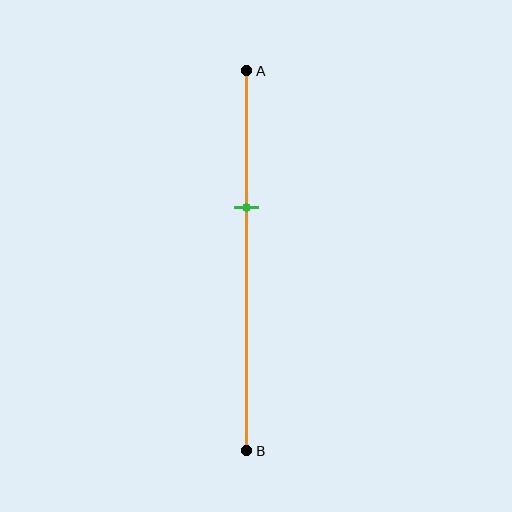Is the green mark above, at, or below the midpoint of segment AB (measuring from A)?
The green mark is above the midpoint of segment AB.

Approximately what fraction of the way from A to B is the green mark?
The green mark is approximately 35% of the way from A to B.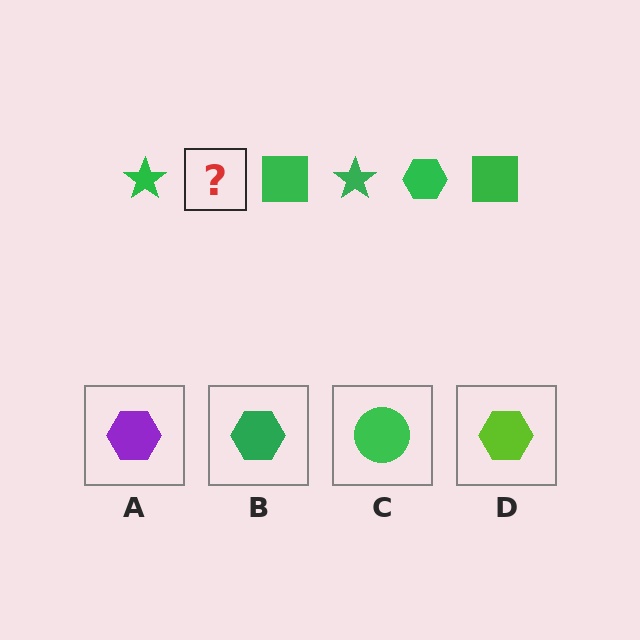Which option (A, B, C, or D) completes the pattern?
B.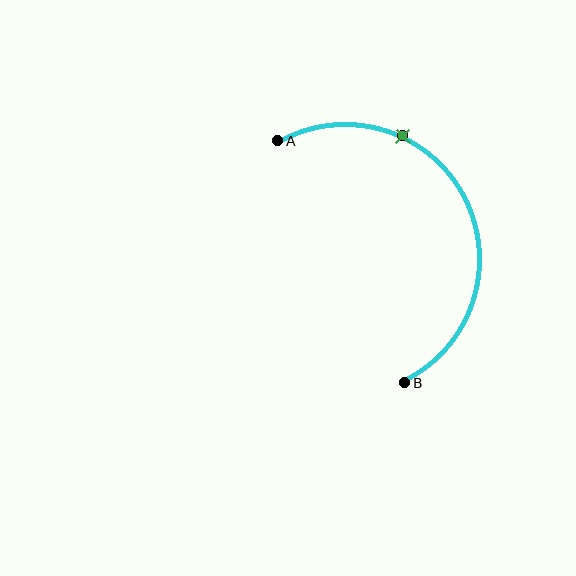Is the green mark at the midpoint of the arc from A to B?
No. The green mark lies on the arc but is closer to endpoint A. The arc midpoint would be at the point on the curve equidistant along the arc from both A and B.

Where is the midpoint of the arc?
The arc midpoint is the point on the curve farthest from the straight line joining A and B. It sits to the right of that line.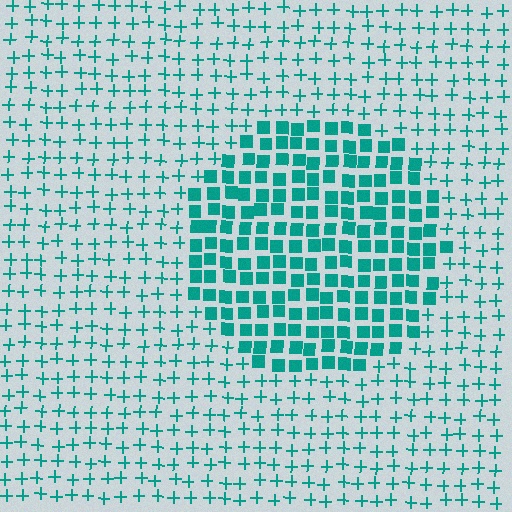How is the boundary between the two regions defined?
The boundary is defined by a change in element shape: squares inside vs. plus signs outside. All elements share the same color and spacing.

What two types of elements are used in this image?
The image uses squares inside the circle region and plus signs outside it.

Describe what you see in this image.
The image is filled with small teal elements arranged in a uniform grid. A circle-shaped region contains squares, while the surrounding area contains plus signs. The boundary is defined purely by the change in element shape.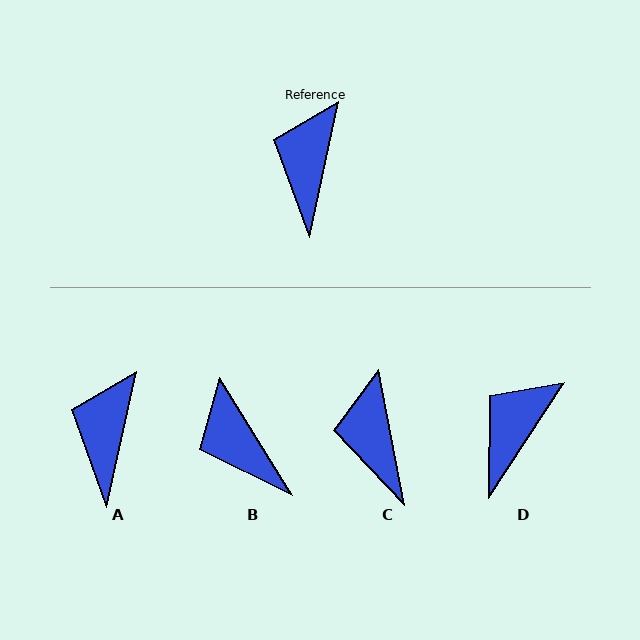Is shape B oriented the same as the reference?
No, it is off by about 44 degrees.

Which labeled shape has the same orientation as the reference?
A.